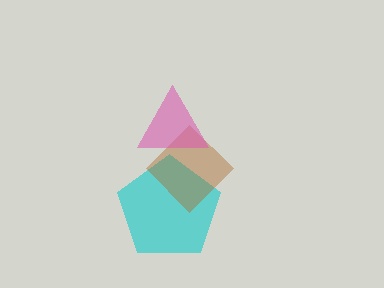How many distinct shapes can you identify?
There are 3 distinct shapes: a cyan pentagon, a brown diamond, a pink triangle.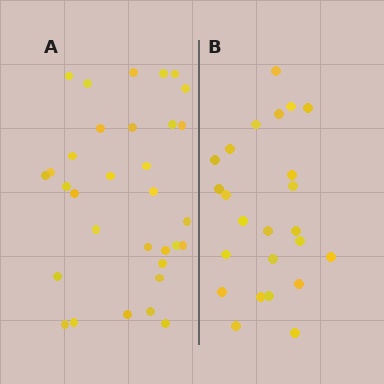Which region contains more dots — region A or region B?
Region A (the left region) has more dots.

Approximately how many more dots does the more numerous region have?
Region A has roughly 8 or so more dots than region B.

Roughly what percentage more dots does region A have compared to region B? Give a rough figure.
About 35% more.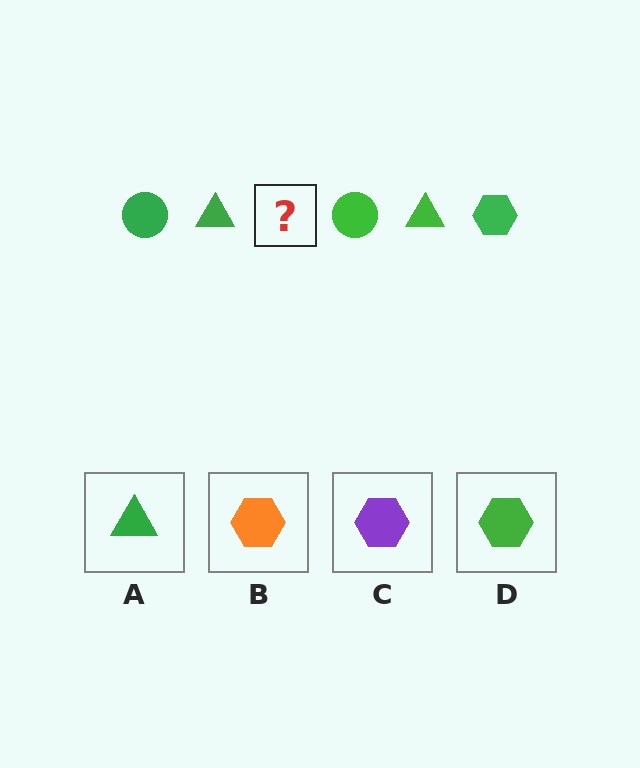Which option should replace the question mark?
Option D.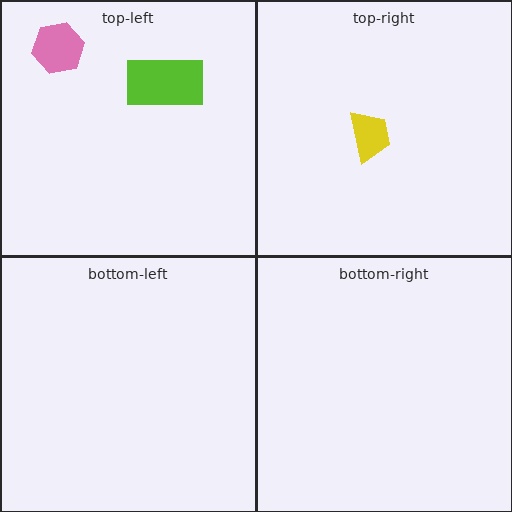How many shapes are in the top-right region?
1.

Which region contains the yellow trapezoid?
The top-right region.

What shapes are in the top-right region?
The yellow trapezoid.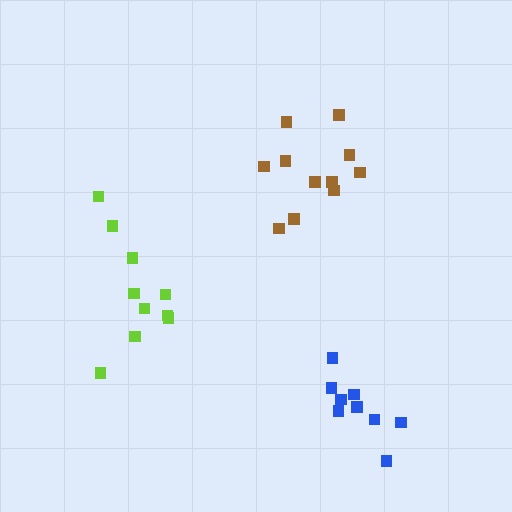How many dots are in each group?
Group 1: 10 dots, Group 2: 11 dots, Group 3: 9 dots (30 total).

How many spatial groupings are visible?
There are 3 spatial groupings.